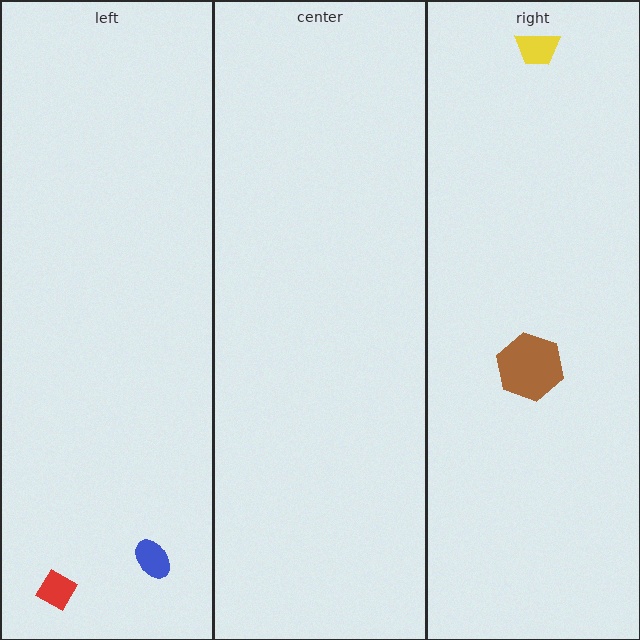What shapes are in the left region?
The blue ellipse, the red diamond.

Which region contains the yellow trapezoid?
The right region.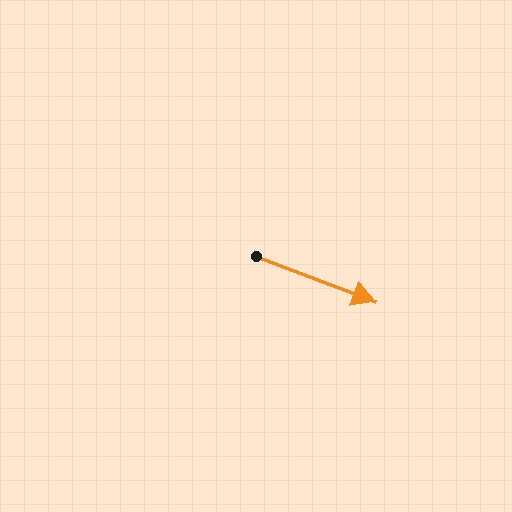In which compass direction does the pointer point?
East.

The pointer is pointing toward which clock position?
Roughly 4 o'clock.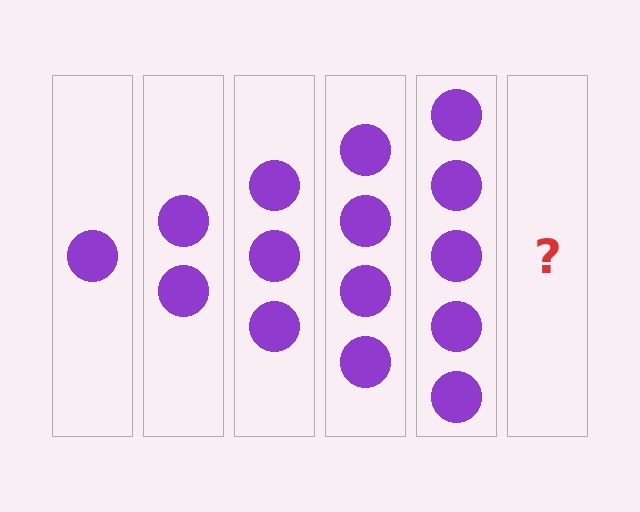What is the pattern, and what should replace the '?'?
The pattern is that each step adds one more circle. The '?' should be 6 circles.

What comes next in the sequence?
The next element should be 6 circles.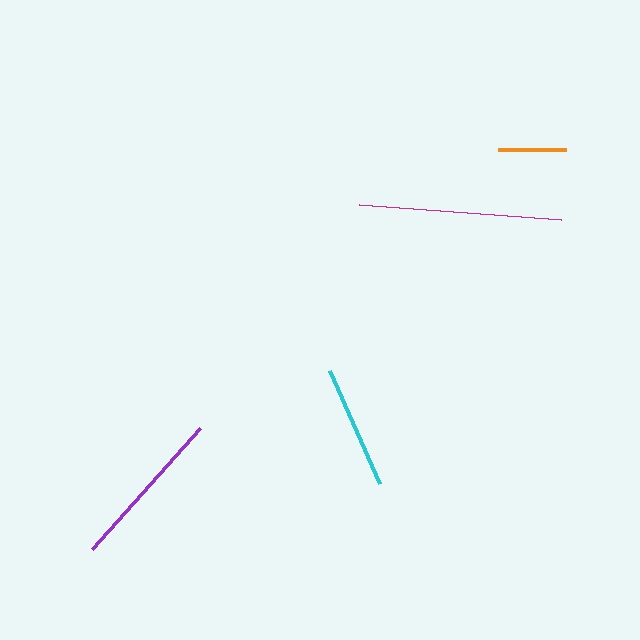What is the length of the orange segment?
The orange segment is approximately 68 pixels long.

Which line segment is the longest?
The magenta line is the longest at approximately 202 pixels.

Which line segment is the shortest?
The orange line is the shortest at approximately 68 pixels.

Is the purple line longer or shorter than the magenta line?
The magenta line is longer than the purple line.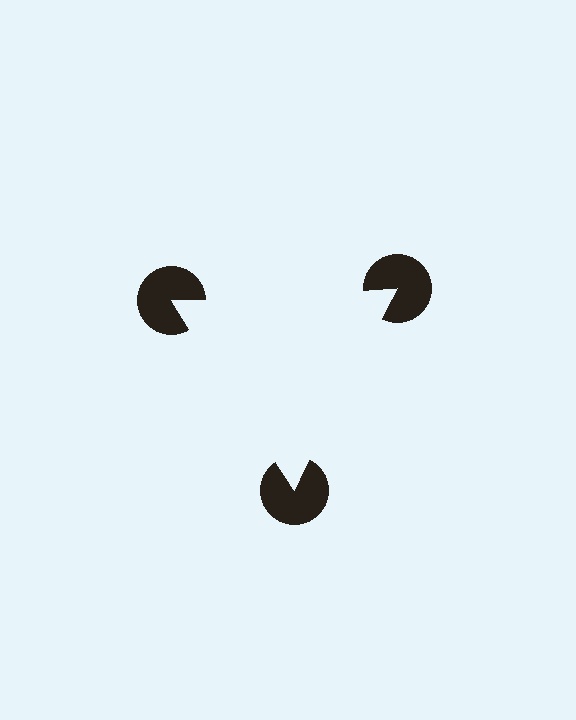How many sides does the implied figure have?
3 sides.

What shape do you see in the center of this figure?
An illusory triangle — its edges are inferred from the aligned wedge cuts in the pac-man discs, not physically drawn.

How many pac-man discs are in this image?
There are 3 — one at each vertex of the illusory triangle.